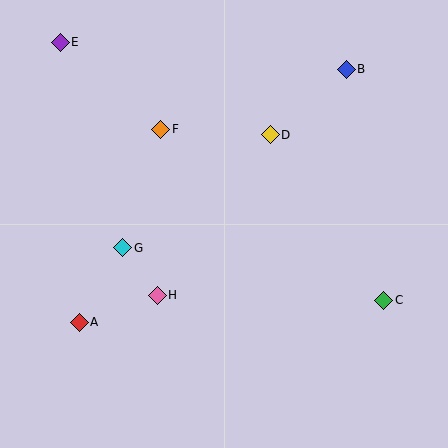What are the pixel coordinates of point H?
Point H is at (157, 295).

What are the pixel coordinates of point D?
Point D is at (270, 135).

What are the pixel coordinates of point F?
Point F is at (161, 129).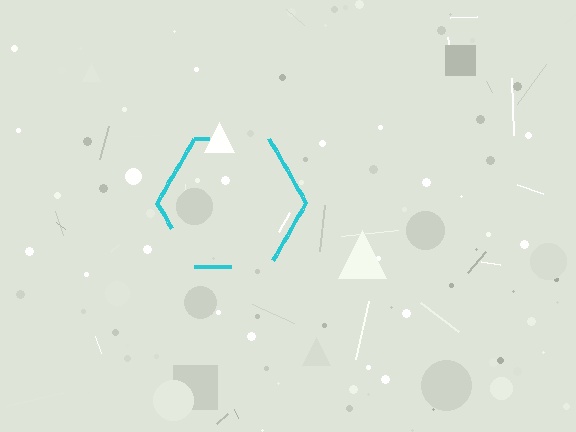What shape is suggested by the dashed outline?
The dashed outline suggests a hexagon.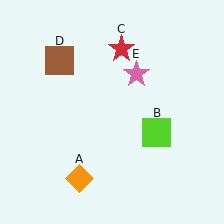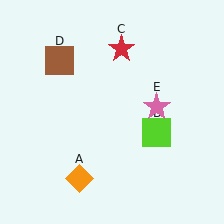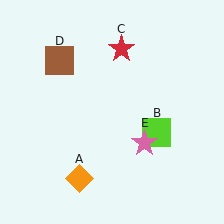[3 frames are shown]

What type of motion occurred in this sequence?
The pink star (object E) rotated clockwise around the center of the scene.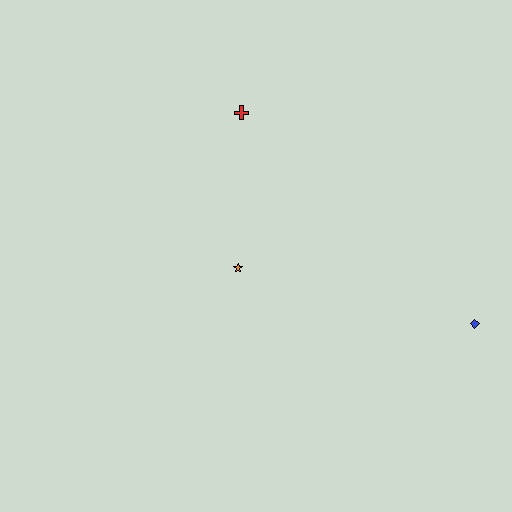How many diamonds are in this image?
There is 1 diamond.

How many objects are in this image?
There are 3 objects.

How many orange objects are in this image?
There is 1 orange object.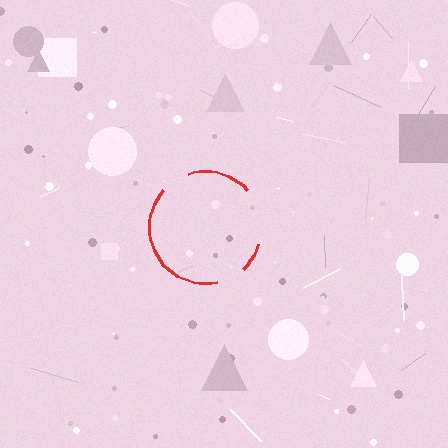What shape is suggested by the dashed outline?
The dashed outline suggests a circle.